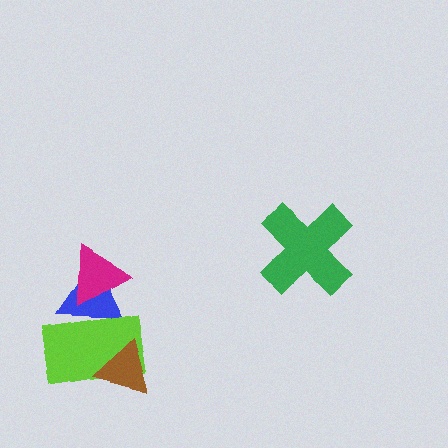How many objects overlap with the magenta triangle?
2 objects overlap with the magenta triangle.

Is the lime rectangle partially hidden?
Yes, it is partially covered by another shape.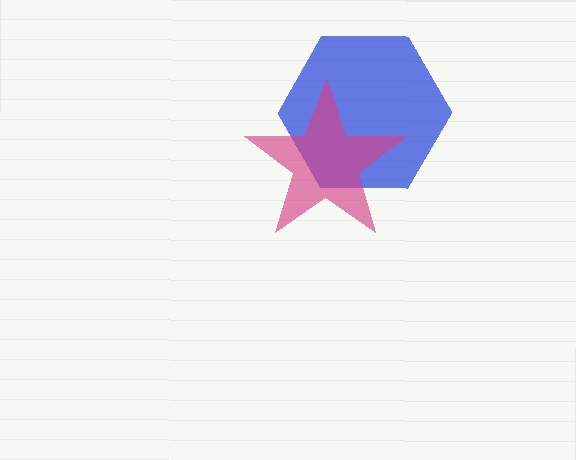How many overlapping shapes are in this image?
There are 2 overlapping shapes in the image.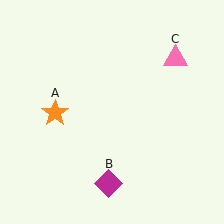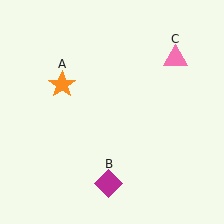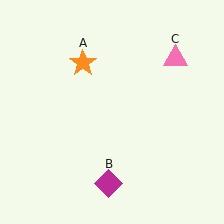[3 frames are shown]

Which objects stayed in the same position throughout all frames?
Magenta diamond (object B) and pink triangle (object C) remained stationary.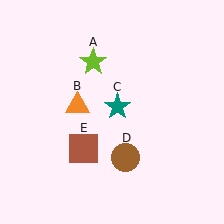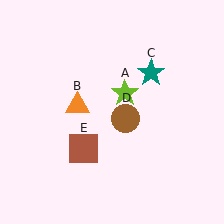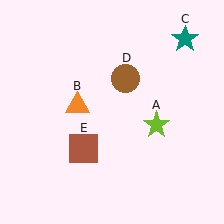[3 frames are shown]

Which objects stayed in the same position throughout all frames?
Orange triangle (object B) and brown square (object E) remained stationary.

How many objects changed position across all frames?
3 objects changed position: lime star (object A), teal star (object C), brown circle (object D).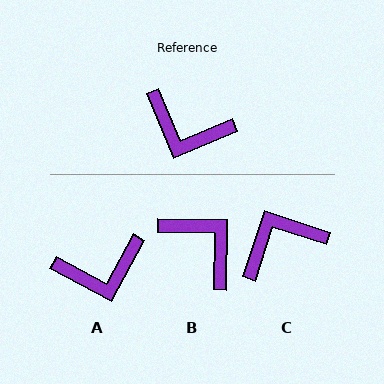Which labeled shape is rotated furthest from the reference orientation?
B, about 156 degrees away.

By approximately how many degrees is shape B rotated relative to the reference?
Approximately 156 degrees counter-clockwise.